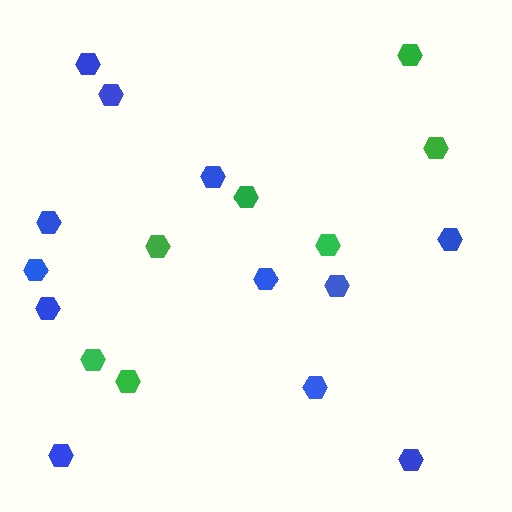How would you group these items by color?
There are 2 groups: one group of green hexagons (7) and one group of blue hexagons (12).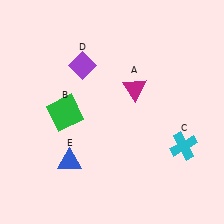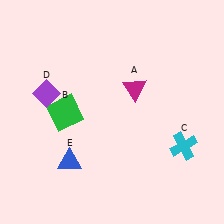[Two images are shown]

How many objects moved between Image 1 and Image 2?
1 object moved between the two images.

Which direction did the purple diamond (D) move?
The purple diamond (D) moved left.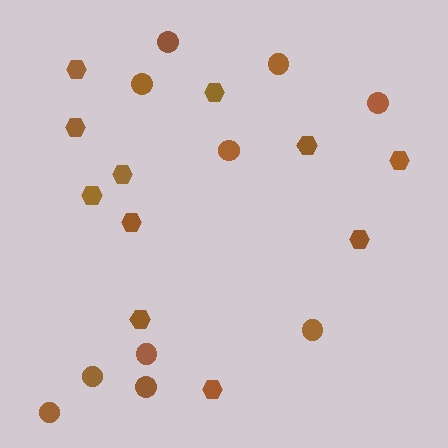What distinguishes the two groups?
There are 2 groups: one group of hexagons (11) and one group of circles (10).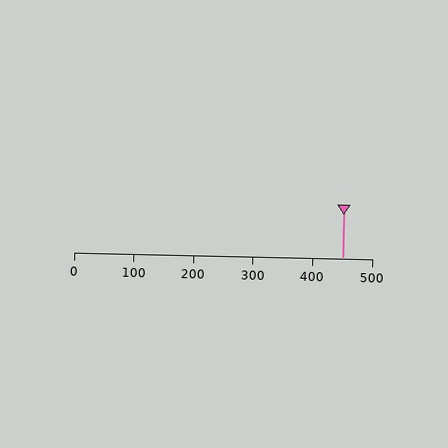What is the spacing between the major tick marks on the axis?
The major ticks are spaced 100 apart.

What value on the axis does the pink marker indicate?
The marker indicates approximately 450.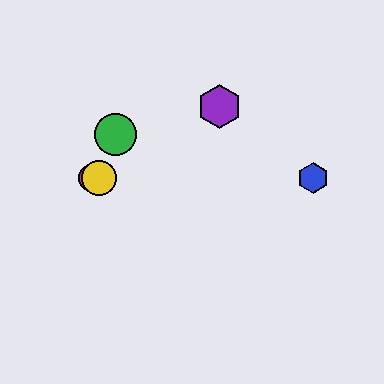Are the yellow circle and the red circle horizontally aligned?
Yes, both are at y≈178.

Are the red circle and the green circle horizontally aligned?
No, the red circle is at y≈178 and the green circle is at y≈134.